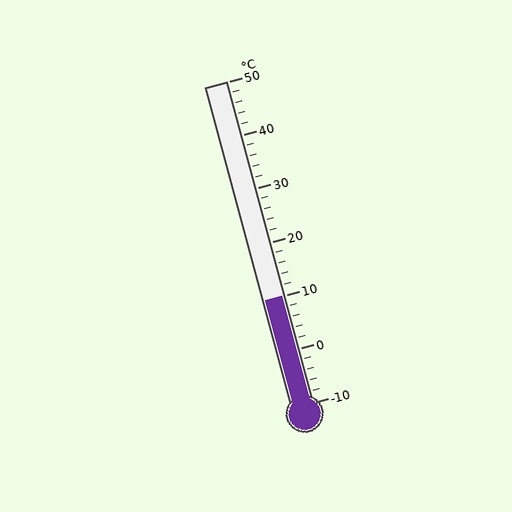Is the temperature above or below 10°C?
The temperature is at 10°C.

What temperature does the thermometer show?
The thermometer shows approximately 10°C.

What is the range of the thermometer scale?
The thermometer scale ranges from -10°C to 50°C.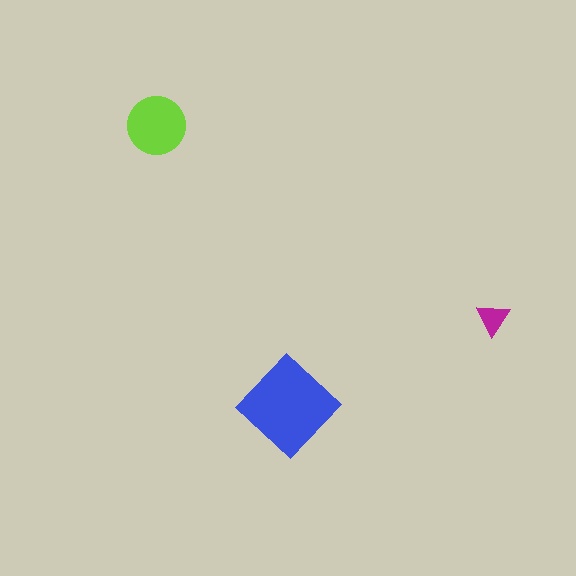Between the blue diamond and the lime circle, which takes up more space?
The blue diamond.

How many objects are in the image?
There are 3 objects in the image.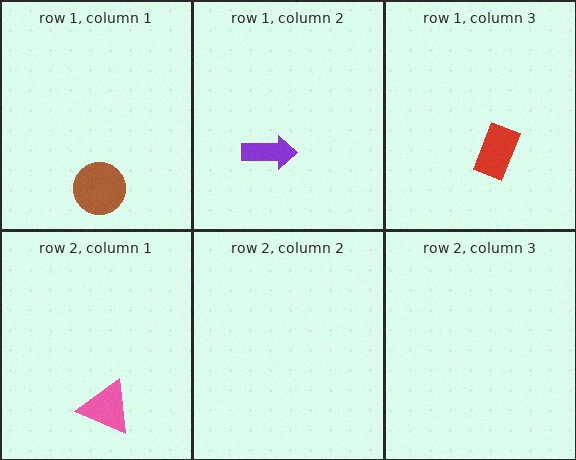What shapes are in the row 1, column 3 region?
The red rectangle.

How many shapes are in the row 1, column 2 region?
1.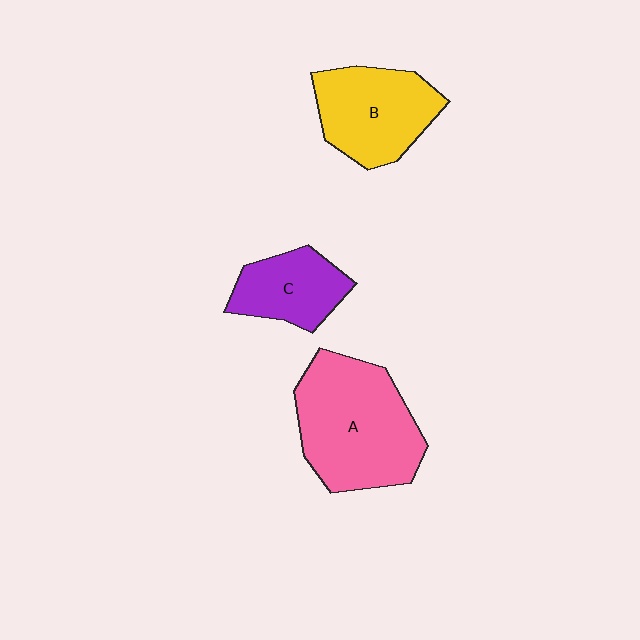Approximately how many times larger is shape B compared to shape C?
Approximately 1.4 times.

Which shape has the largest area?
Shape A (pink).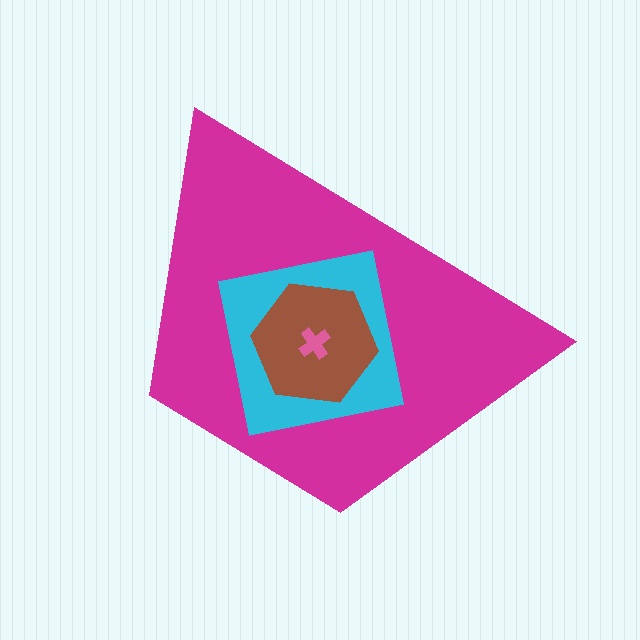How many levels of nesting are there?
4.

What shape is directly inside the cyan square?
The brown hexagon.